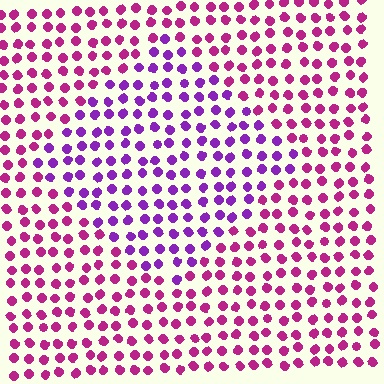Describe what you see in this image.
The image is filled with small magenta elements in a uniform arrangement. A diamond-shaped region is visible where the elements are tinted to a slightly different hue, forming a subtle color boundary.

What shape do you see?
I see a diamond.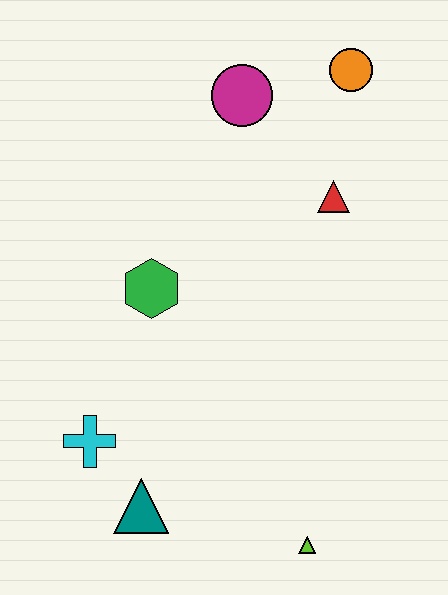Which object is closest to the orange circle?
The magenta circle is closest to the orange circle.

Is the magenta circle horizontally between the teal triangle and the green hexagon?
No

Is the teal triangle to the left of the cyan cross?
No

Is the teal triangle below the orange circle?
Yes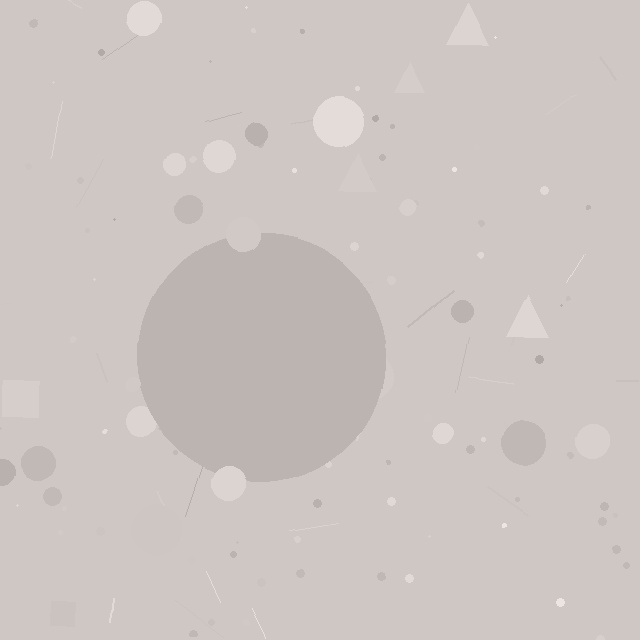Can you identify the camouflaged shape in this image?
The camouflaged shape is a circle.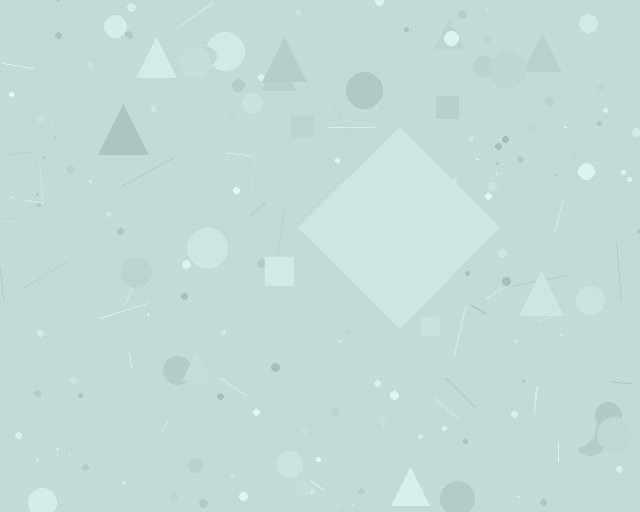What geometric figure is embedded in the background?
A diamond is embedded in the background.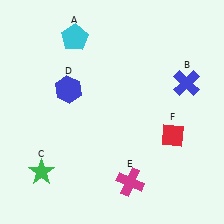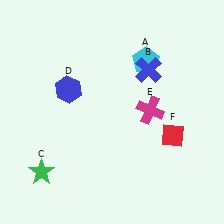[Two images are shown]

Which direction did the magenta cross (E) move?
The magenta cross (E) moved up.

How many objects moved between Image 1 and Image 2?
3 objects moved between the two images.